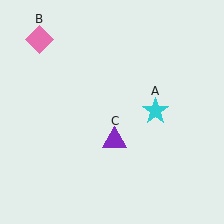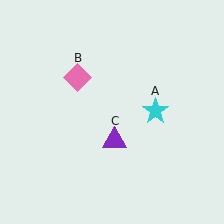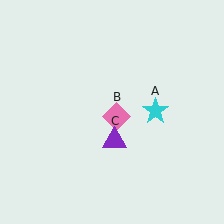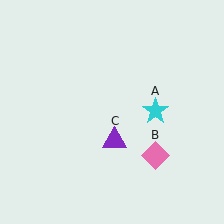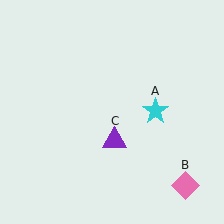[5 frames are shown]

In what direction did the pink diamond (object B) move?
The pink diamond (object B) moved down and to the right.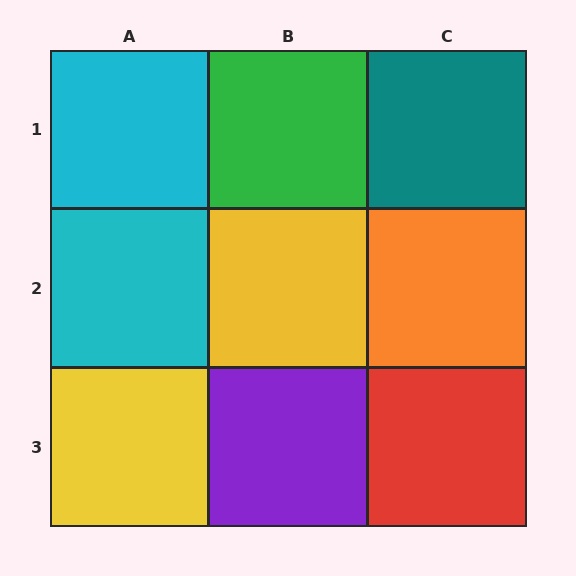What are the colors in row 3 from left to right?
Yellow, purple, red.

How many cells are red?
1 cell is red.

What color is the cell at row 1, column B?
Green.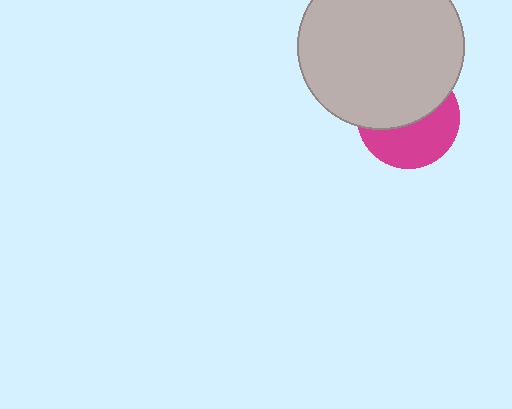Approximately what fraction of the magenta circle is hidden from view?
Roughly 52% of the magenta circle is hidden behind the light gray circle.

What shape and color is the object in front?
The object in front is a light gray circle.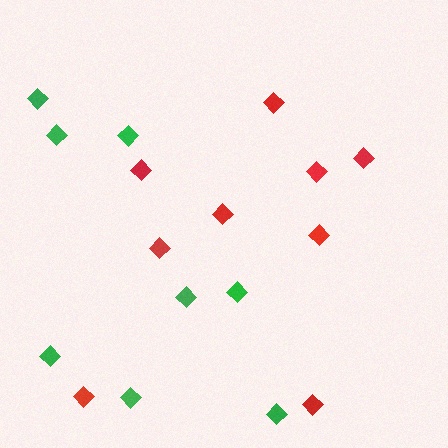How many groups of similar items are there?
There are 2 groups: one group of red diamonds (9) and one group of green diamonds (8).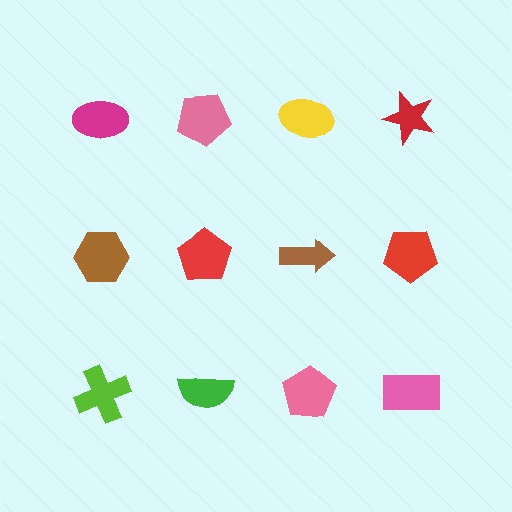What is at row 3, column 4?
A pink rectangle.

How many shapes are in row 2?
4 shapes.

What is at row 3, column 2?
A green semicircle.